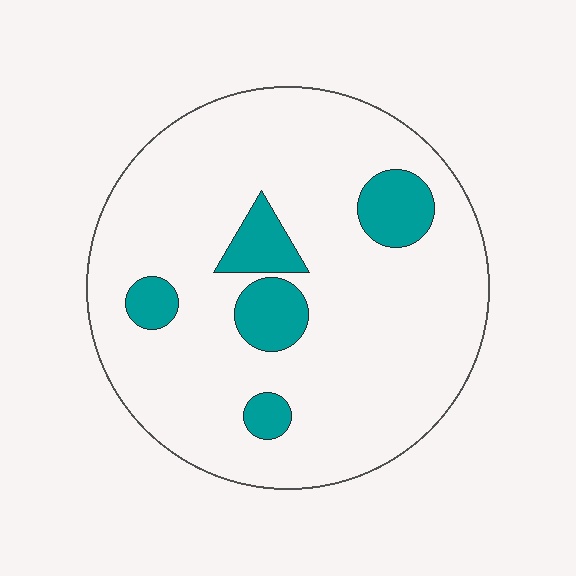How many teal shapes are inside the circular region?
5.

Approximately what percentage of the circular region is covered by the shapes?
Approximately 15%.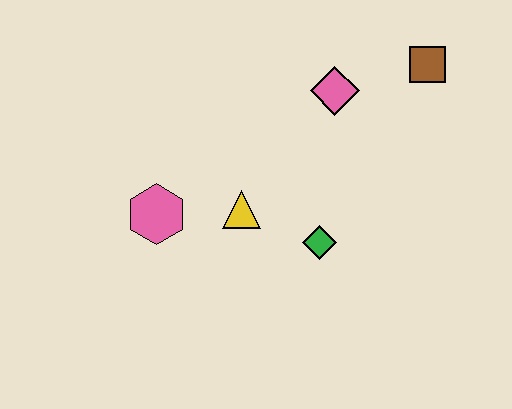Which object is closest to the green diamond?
The yellow triangle is closest to the green diamond.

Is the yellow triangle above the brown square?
No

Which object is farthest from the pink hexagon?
The brown square is farthest from the pink hexagon.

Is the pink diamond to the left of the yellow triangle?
No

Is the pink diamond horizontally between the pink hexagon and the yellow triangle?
No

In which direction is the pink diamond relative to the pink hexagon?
The pink diamond is to the right of the pink hexagon.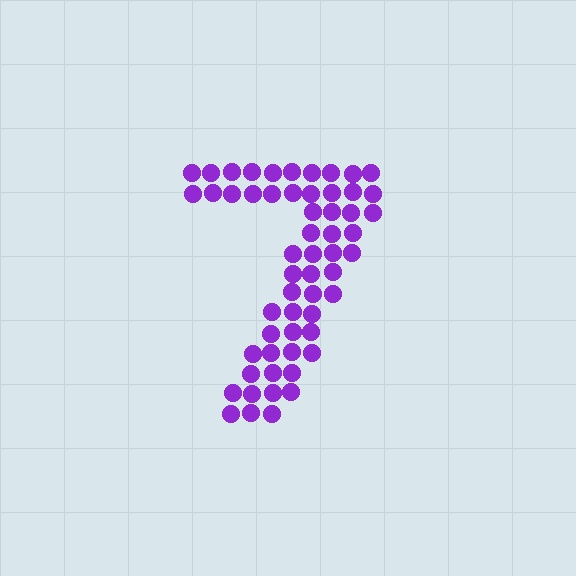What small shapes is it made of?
It is made of small circles.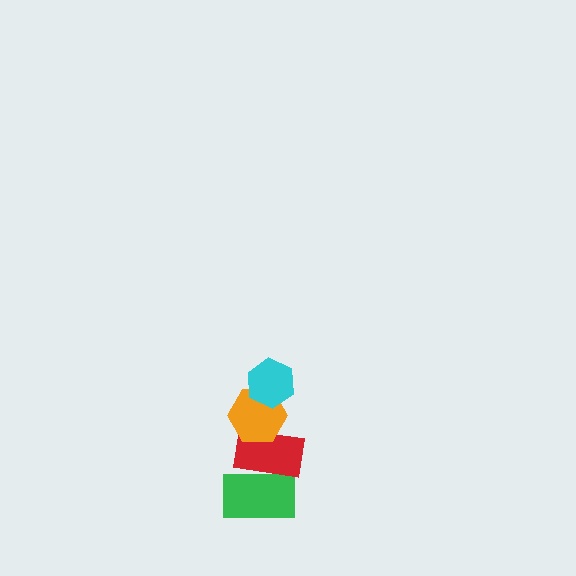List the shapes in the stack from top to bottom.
From top to bottom: the cyan hexagon, the orange hexagon, the red rectangle, the green rectangle.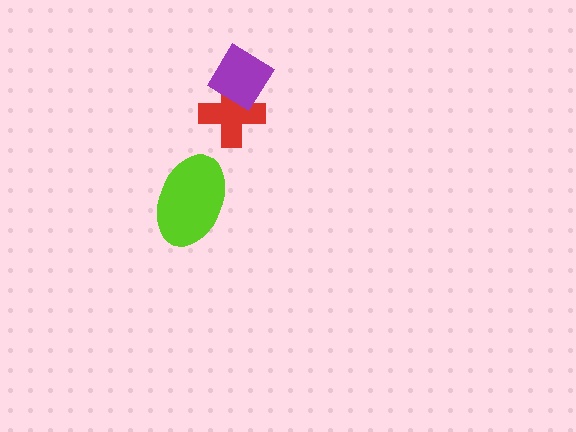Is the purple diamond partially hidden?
No, no other shape covers it.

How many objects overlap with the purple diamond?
1 object overlaps with the purple diamond.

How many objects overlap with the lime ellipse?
0 objects overlap with the lime ellipse.